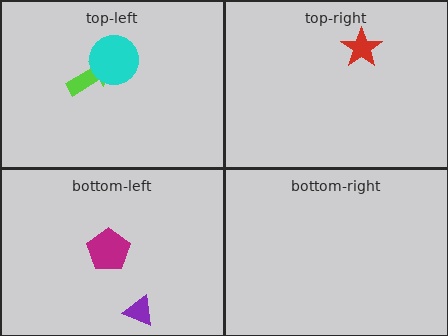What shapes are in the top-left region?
The lime arrow, the cyan circle.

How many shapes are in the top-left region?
2.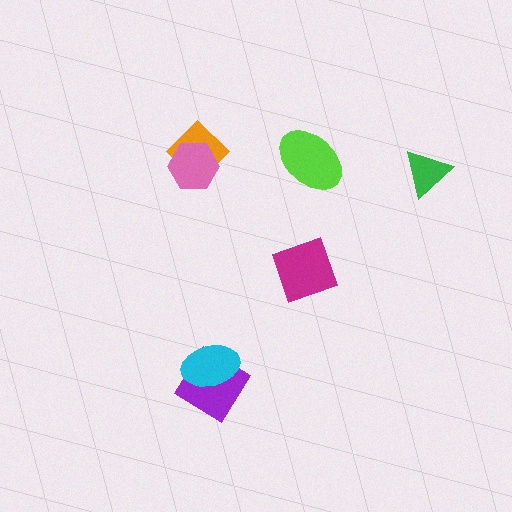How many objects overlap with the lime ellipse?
0 objects overlap with the lime ellipse.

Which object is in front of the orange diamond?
The pink hexagon is in front of the orange diamond.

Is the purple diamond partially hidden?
Yes, it is partially covered by another shape.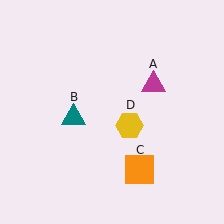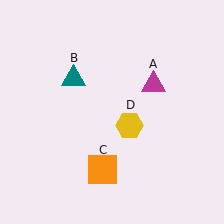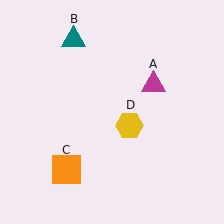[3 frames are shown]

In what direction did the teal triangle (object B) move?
The teal triangle (object B) moved up.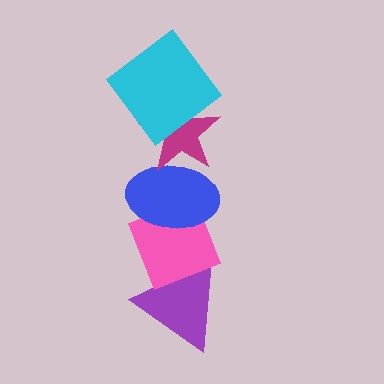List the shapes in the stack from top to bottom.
From top to bottom: the cyan diamond, the magenta star, the blue ellipse, the pink diamond, the purple triangle.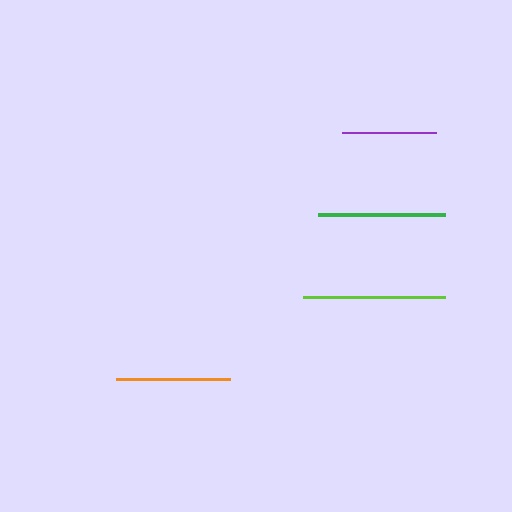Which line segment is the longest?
The lime line is the longest at approximately 142 pixels.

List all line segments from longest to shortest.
From longest to shortest: lime, green, orange, purple.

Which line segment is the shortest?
The purple line is the shortest at approximately 94 pixels.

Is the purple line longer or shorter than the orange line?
The orange line is longer than the purple line.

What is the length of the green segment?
The green segment is approximately 126 pixels long.